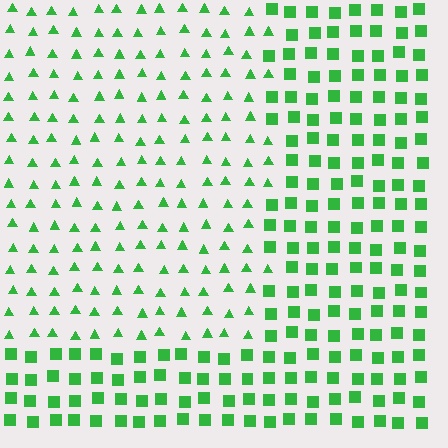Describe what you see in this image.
The image is filled with small green elements arranged in a uniform grid. A rectangle-shaped region contains triangles, while the surrounding area contains squares. The boundary is defined purely by the change in element shape.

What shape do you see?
I see a rectangle.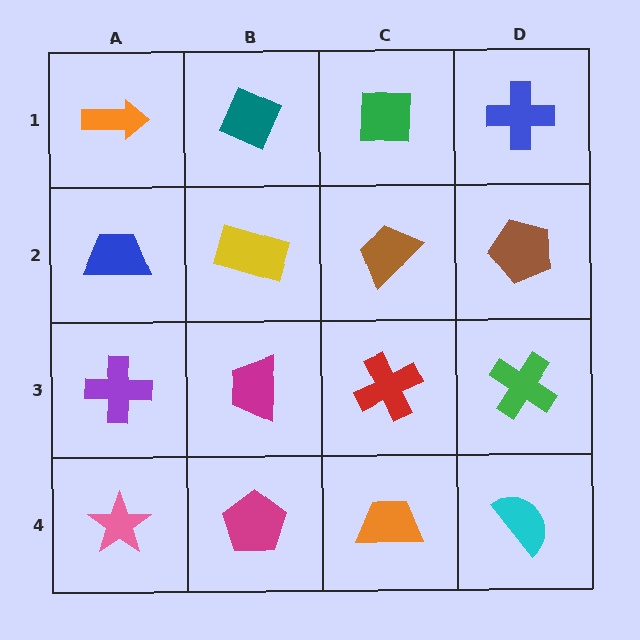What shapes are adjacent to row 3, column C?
A brown trapezoid (row 2, column C), an orange trapezoid (row 4, column C), a magenta trapezoid (row 3, column B), a green cross (row 3, column D).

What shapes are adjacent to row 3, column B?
A yellow rectangle (row 2, column B), a magenta pentagon (row 4, column B), a purple cross (row 3, column A), a red cross (row 3, column C).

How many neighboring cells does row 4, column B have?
3.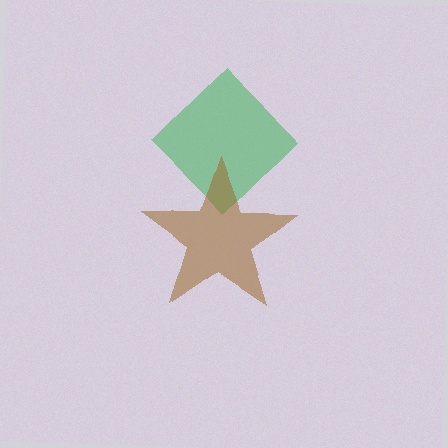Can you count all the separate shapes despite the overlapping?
Yes, there are 2 separate shapes.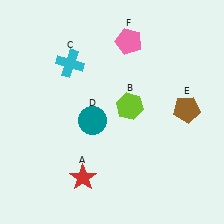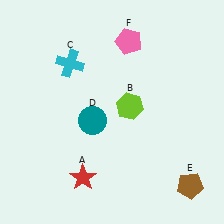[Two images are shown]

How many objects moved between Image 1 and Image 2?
1 object moved between the two images.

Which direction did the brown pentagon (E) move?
The brown pentagon (E) moved down.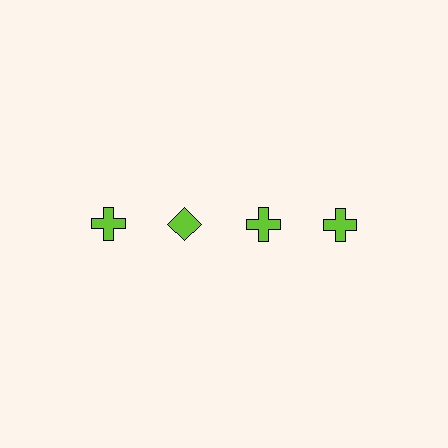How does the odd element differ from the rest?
It has a different shape: diamond instead of cross.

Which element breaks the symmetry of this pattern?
The lime diamond in the top row, second from left column breaks the symmetry. All other shapes are lime crosses.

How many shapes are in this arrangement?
There are 4 shapes arranged in a grid pattern.